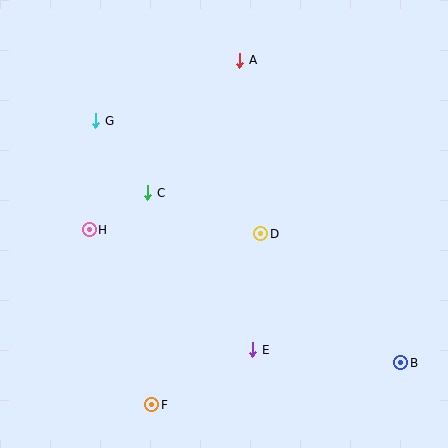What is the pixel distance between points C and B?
The distance between C and B is 305 pixels.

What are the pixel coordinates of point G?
Point G is at (96, 121).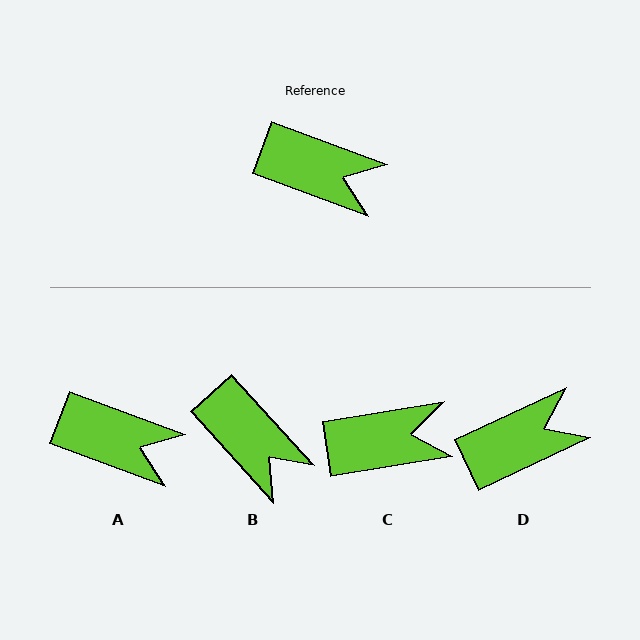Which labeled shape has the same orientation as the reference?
A.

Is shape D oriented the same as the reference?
No, it is off by about 45 degrees.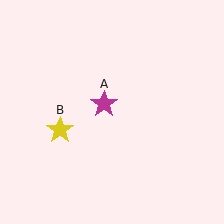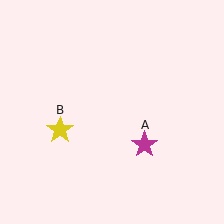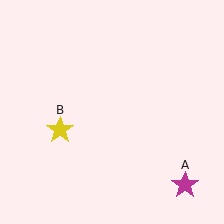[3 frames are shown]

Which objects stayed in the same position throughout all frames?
Yellow star (object B) remained stationary.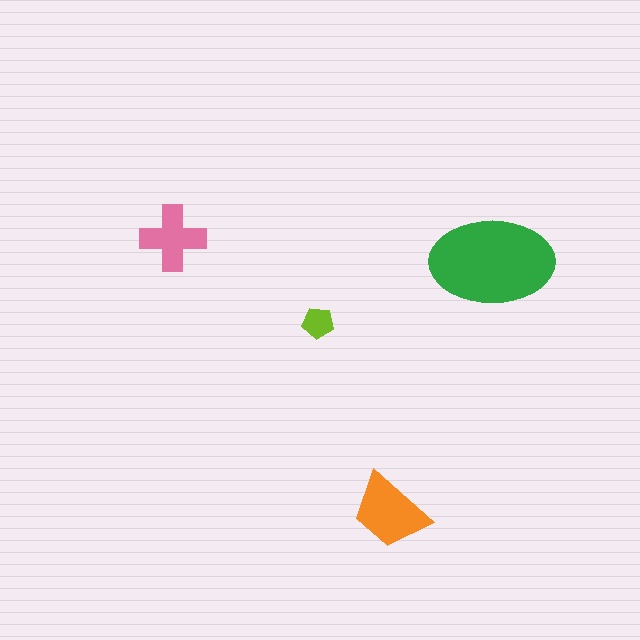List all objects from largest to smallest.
The green ellipse, the orange trapezoid, the pink cross, the lime pentagon.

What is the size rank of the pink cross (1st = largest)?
3rd.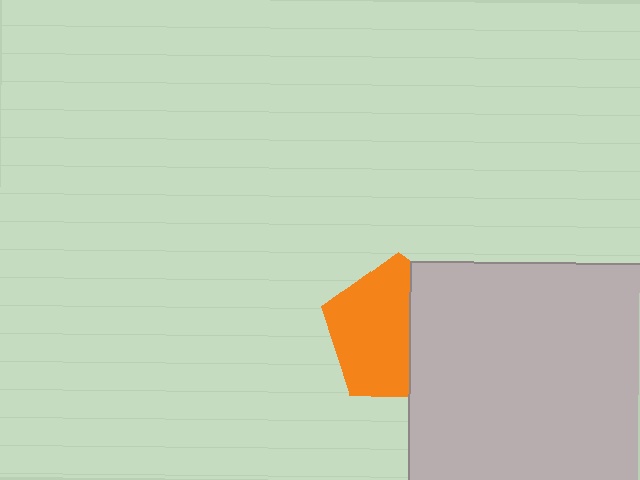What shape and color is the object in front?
The object in front is a light gray square.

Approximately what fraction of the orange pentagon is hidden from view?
Roughly 40% of the orange pentagon is hidden behind the light gray square.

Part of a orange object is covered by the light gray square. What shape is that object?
It is a pentagon.